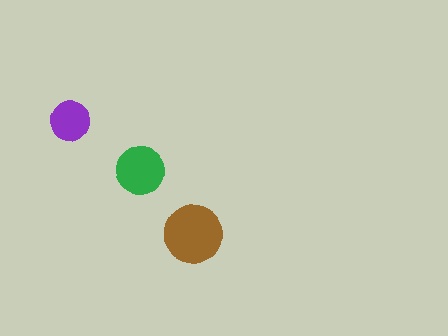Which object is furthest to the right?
The brown circle is rightmost.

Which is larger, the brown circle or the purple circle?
The brown one.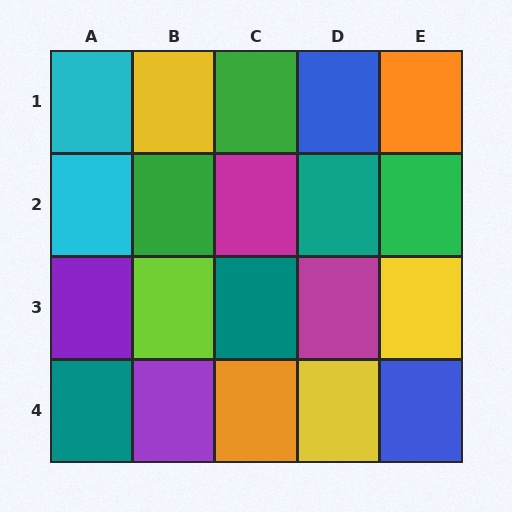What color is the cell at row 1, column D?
Blue.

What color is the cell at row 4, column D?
Yellow.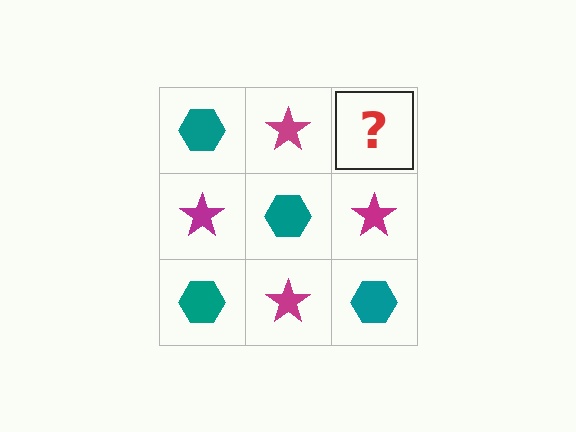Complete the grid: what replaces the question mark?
The question mark should be replaced with a teal hexagon.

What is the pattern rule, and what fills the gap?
The rule is that it alternates teal hexagon and magenta star in a checkerboard pattern. The gap should be filled with a teal hexagon.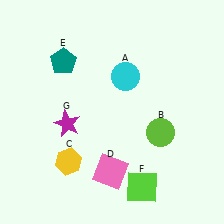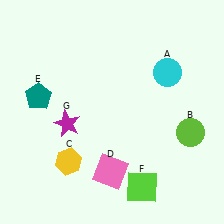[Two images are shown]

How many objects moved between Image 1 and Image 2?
3 objects moved between the two images.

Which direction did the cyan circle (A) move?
The cyan circle (A) moved right.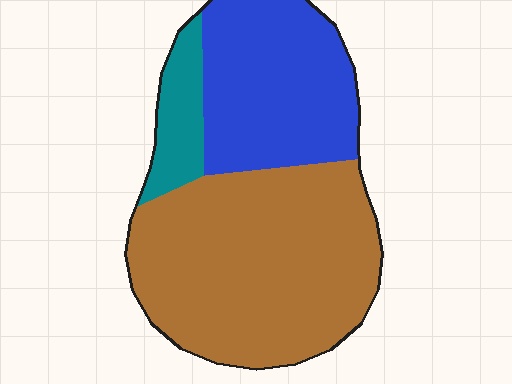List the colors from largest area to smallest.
From largest to smallest: brown, blue, teal.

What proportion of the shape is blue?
Blue takes up between a quarter and a half of the shape.